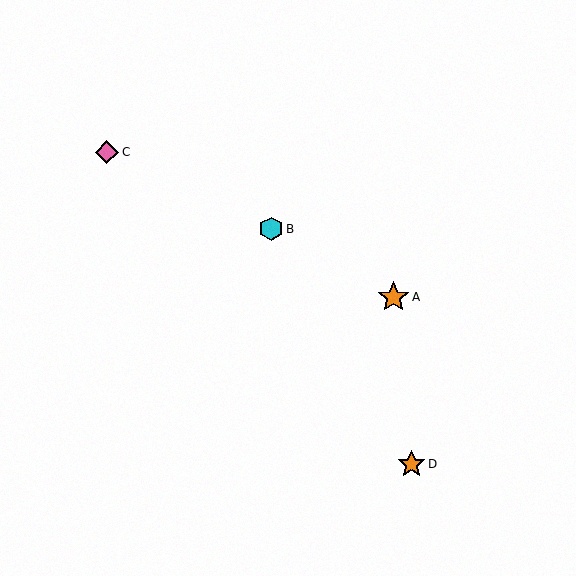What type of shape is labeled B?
Shape B is a cyan hexagon.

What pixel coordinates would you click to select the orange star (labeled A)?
Click at (393, 297) to select the orange star A.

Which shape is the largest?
The orange star (labeled A) is the largest.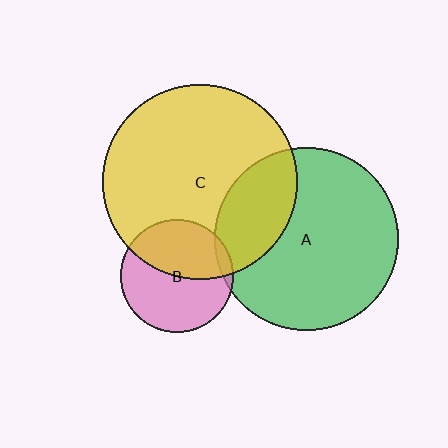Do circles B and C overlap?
Yes.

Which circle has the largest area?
Circle C (yellow).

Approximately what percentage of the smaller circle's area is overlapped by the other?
Approximately 45%.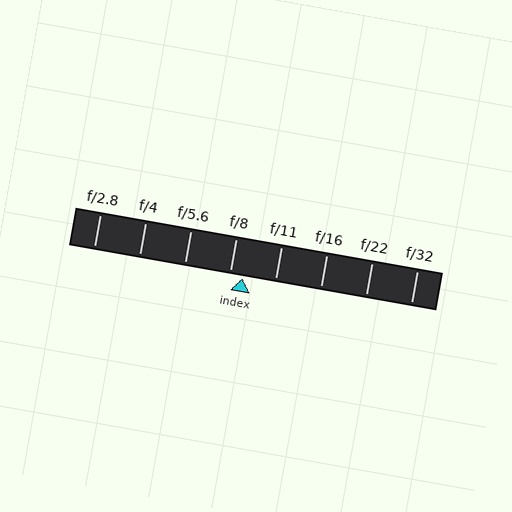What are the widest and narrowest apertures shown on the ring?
The widest aperture shown is f/2.8 and the narrowest is f/32.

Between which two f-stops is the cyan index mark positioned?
The index mark is between f/8 and f/11.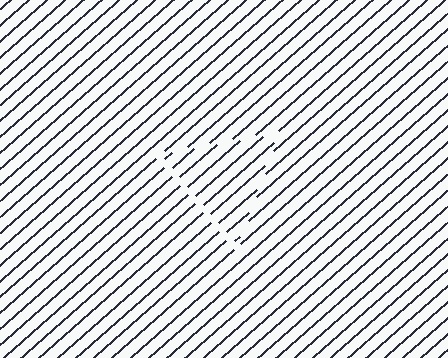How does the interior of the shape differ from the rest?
The interior of the shape contains the same grating, shifted by half a period — the contour is defined by the phase discontinuity where line-ends from the inner and outer gratings abut.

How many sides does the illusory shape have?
3 sides — the line-ends trace a triangle.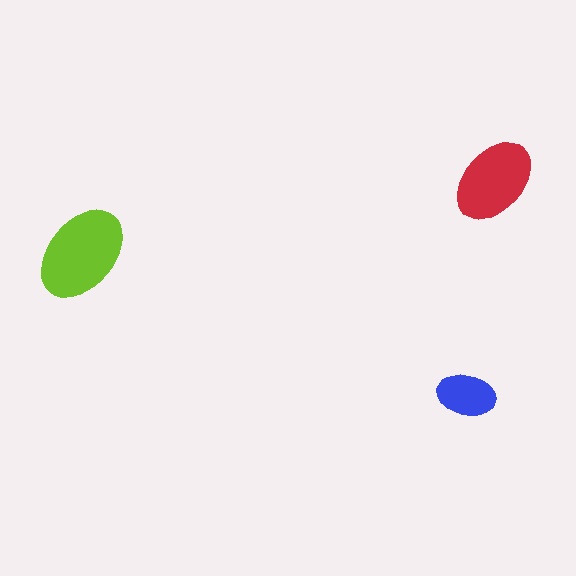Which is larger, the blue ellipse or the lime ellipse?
The lime one.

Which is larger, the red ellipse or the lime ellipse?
The lime one.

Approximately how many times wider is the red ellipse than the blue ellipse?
About 1.5 times wider.